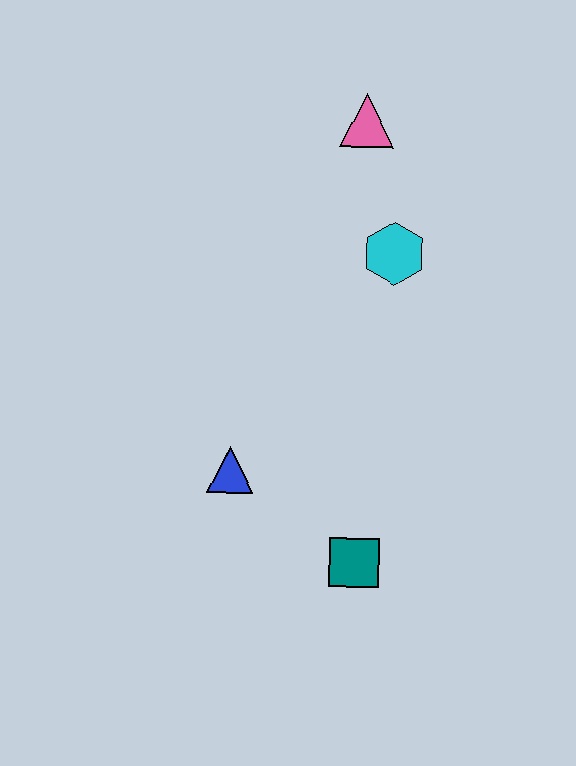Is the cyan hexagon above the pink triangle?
No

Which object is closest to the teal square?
The blue triangle is closest to the teal square.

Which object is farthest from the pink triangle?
The teal square is farthest from the pink triangle.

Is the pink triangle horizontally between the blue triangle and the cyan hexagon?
Yes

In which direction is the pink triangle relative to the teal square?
The pink triangle is above the teal square.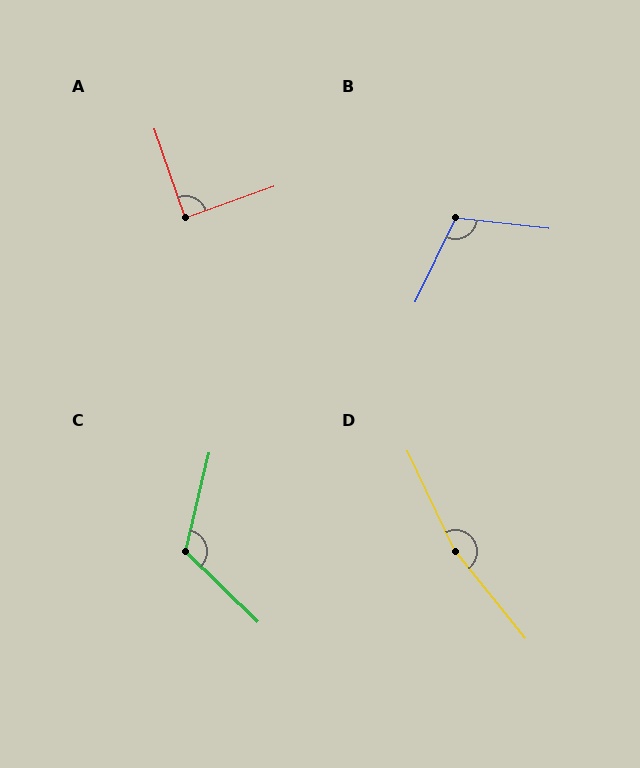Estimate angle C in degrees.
Approximately 121 degrees.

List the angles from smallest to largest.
A (90°), B (109°), C (121°), D (166°).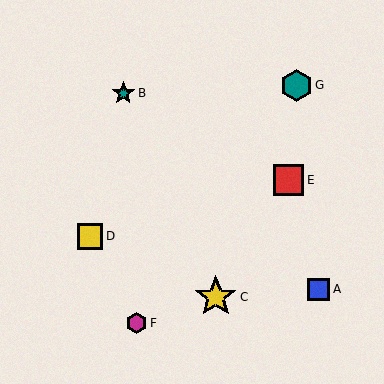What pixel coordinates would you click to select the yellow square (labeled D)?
Click at (90, 236) to select the yellow square D.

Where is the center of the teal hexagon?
The center of the teal hexagon is at (296, 85).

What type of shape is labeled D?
Shape D is a yellow square.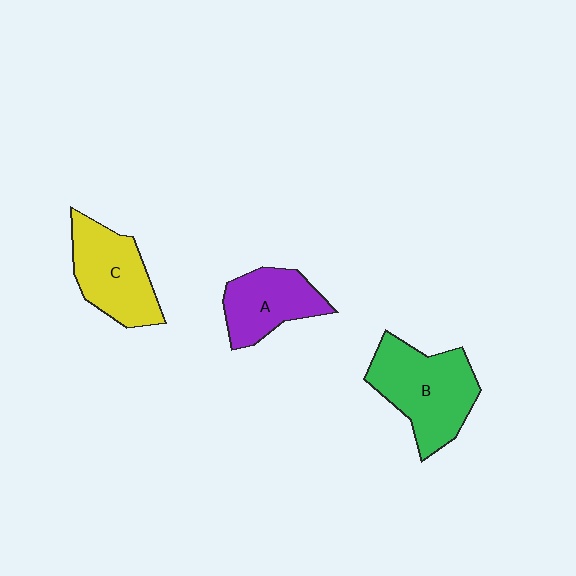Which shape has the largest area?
Shape B (green).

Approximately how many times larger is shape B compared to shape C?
Approximately 1.2 times.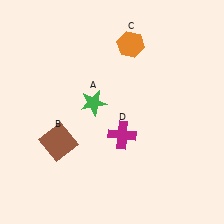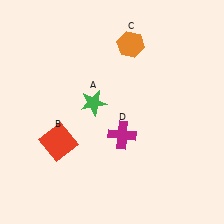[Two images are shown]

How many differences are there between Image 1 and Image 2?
There is 1 difference between the two images.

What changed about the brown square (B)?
In Image 1, B is brown. In Image 2, it changed to red.